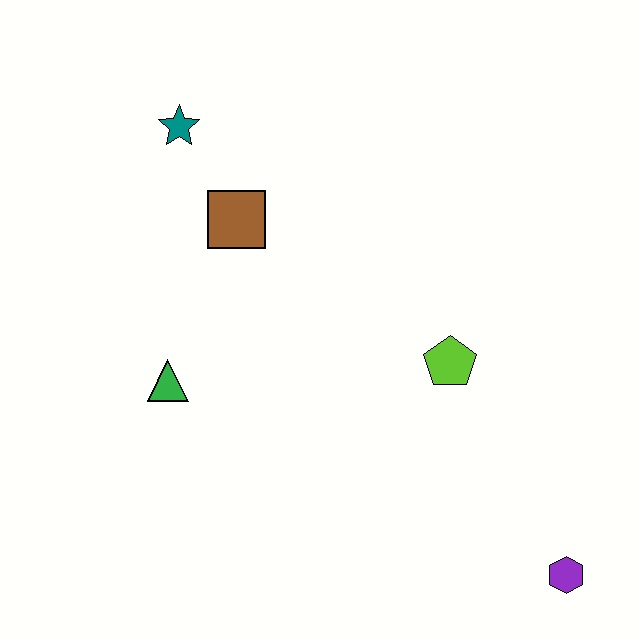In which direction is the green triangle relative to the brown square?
The green triangle is below the brown square.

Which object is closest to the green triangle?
The brown square is closest to the green triangle.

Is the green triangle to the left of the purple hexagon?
Yes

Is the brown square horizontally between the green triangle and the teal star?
No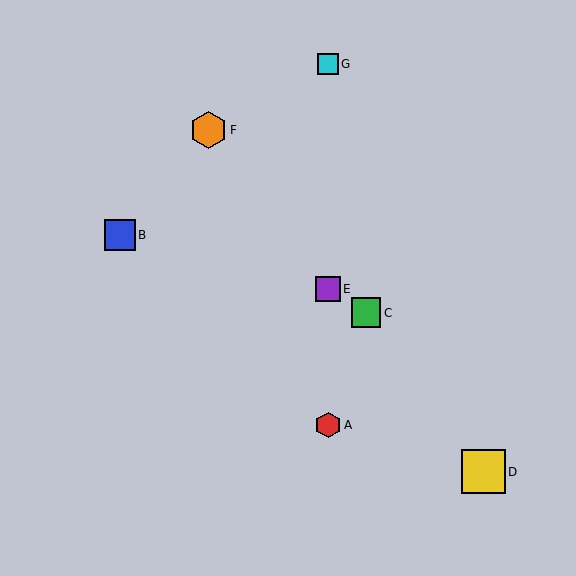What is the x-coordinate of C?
Object C is at x≈366.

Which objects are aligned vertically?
Objects A, E, G are aligned vertically.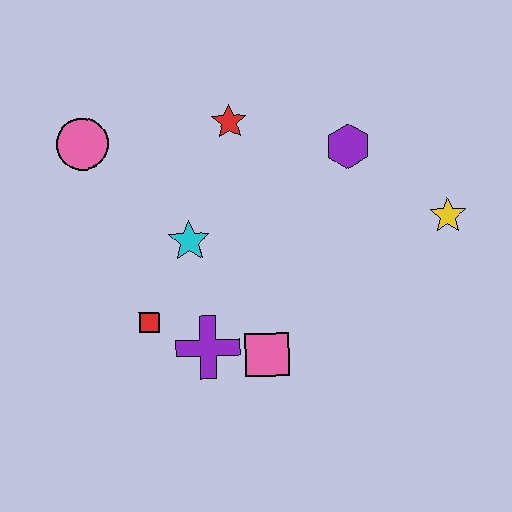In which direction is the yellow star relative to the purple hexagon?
The yellow star is to the right of the purple hexagon.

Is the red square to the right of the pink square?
No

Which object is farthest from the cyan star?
The yellow star is farthest from the cyan star.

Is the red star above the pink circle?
Yes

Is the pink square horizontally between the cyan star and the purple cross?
No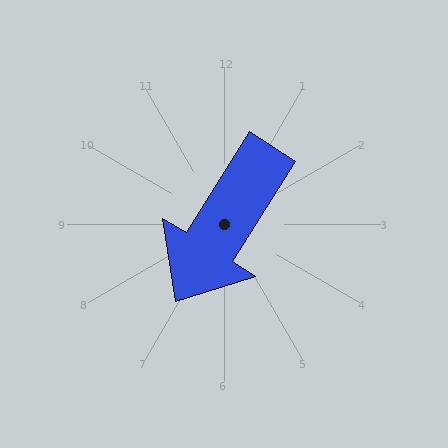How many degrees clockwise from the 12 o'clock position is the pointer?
Approximately 212 degrees.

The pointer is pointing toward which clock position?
Roughly 7 o'clock.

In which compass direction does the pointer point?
Southwest.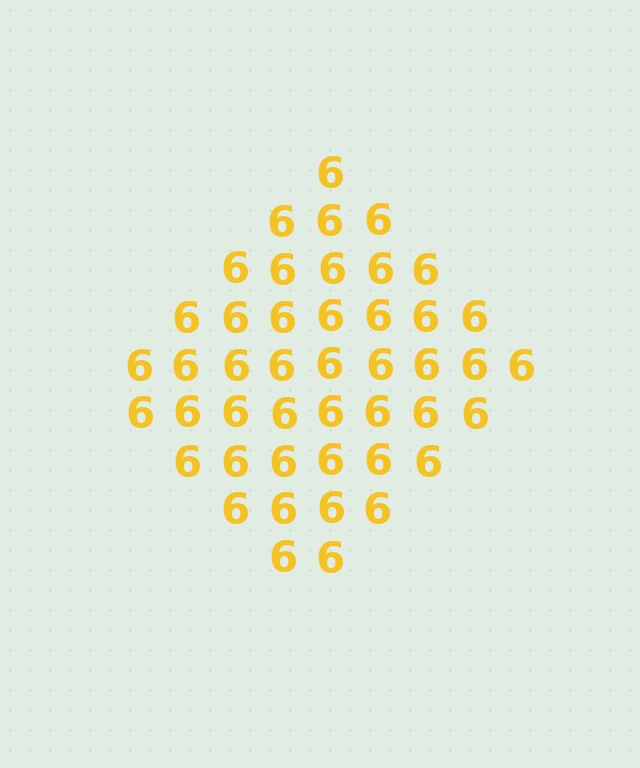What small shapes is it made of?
It is made of small digit 6's.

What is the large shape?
The large shape is a diamond.